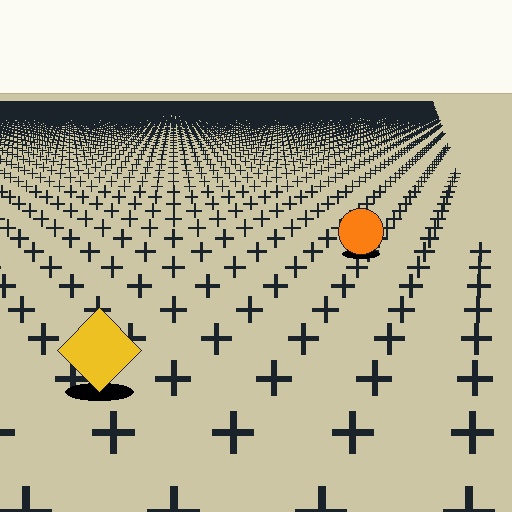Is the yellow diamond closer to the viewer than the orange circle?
Yes. The yellow diamond is closer — you can tell from the texture gradient: the ground texture is coarser near it.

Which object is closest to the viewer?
The yellow diamond is closest. The texture marks near it are larger and more spread out.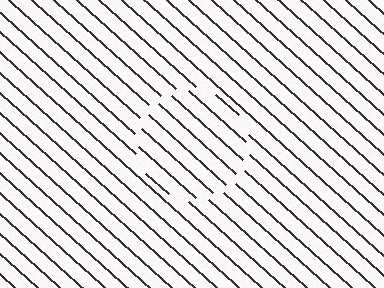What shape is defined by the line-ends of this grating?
An illusory circle. The interior of the shape contains the same grating, shifted by half a period — the contour is defined by the phase discontinuity where line-ends from the inner and outer gratings abut.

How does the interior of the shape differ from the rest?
The interior of the shape contains the same grating, shifted by half a period — the contour is defined by the phase discontinuity where line-ends from the inner and outer gratings abut.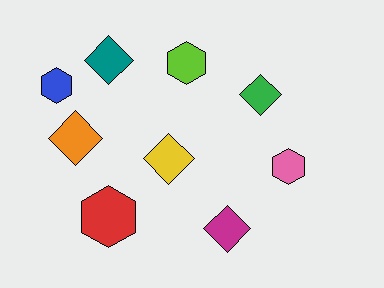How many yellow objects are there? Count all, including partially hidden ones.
There is 1 yellow object.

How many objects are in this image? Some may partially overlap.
There are 9 objects.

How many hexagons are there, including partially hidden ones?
There are 4 hexagons.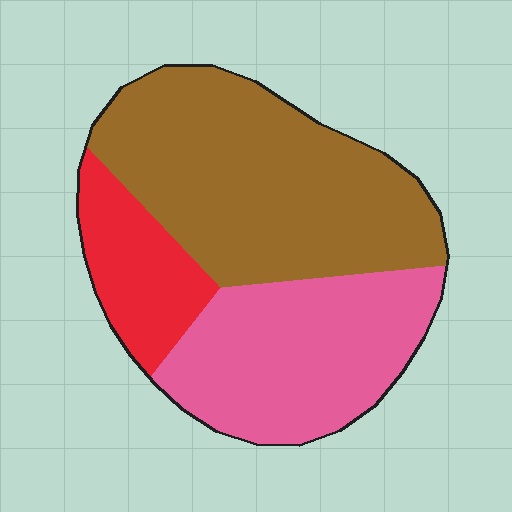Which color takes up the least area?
Red, at roughly 15%.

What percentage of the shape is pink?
Pink takes up about one third (1/3) of the shape.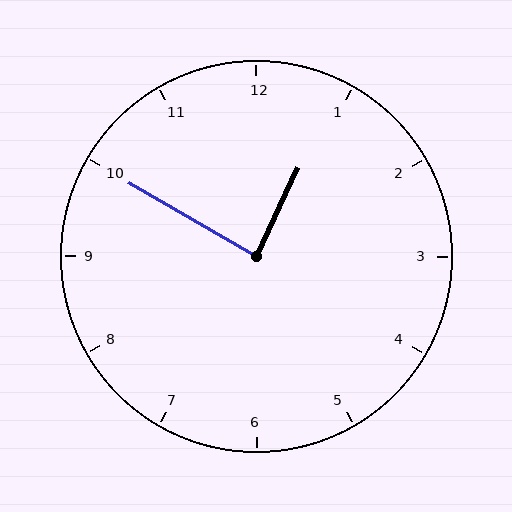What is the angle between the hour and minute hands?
Approximately 85 degrees.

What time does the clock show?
12:50.